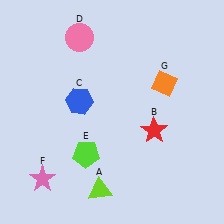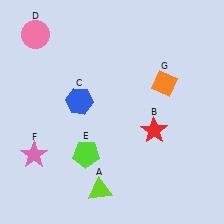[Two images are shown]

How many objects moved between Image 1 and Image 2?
2 objects moved between the two images.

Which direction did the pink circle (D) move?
The pink circle (D) moved left.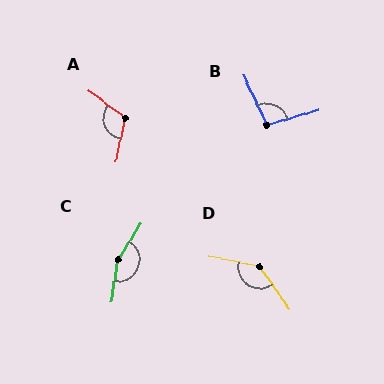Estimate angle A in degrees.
Approximately 115 degrees.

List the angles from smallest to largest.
B (99°), A (115°), D (136°), C (156°).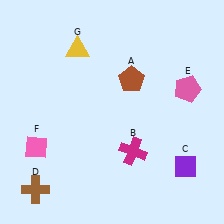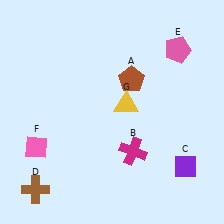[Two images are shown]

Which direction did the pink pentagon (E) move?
The pink pentagon (E) moved up.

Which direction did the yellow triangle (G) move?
The yellow triangle (G) moved down.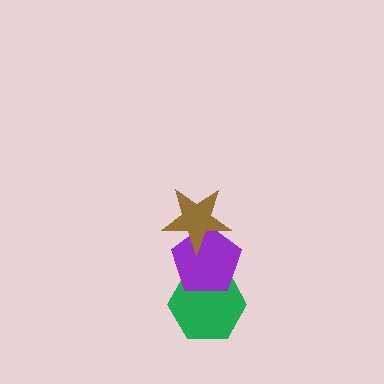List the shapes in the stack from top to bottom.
From top to bottom: the brown star, the purple pentagon, the green hexagon.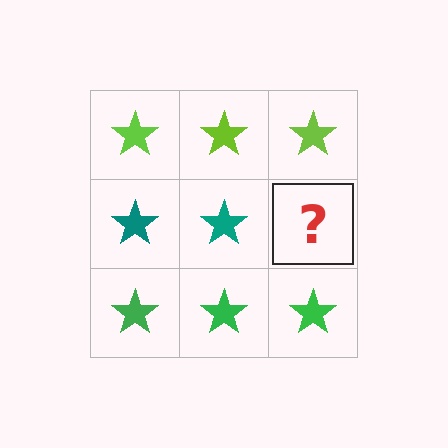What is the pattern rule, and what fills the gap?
The rule is that each row has a consistent color. The gap should be filled with a teal star.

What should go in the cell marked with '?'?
The missing cell should contain a teal star.